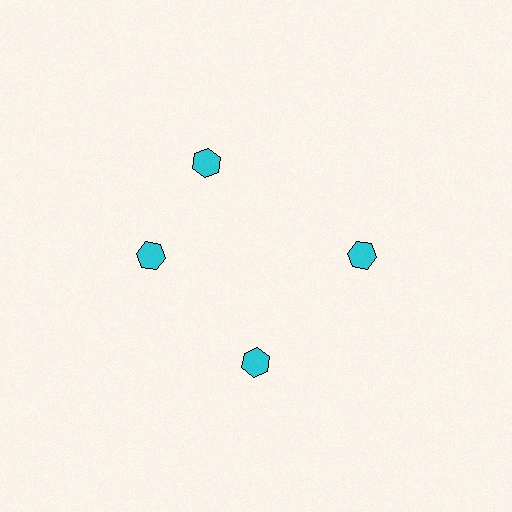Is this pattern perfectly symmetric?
No. The 4 cyan hexagons are arranged in a ring, but one element near the 12 o'clock position is rotated out of alignment along the ring, breaking the 4-fold rotational symmetry.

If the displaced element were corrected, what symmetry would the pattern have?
It would have 4-fold rotational symmetry — the pattern would map onto itself every 90 degrees.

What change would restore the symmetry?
The symmetry would be restored by rotating it back into even spacing with its neighbors so that all 4 hexagons sit at equal angles and equal distance from the center.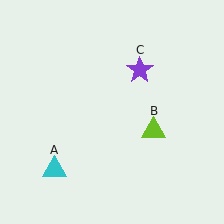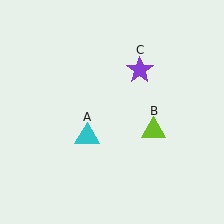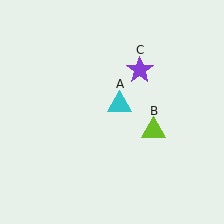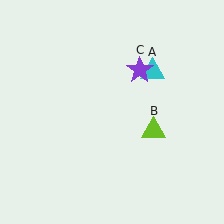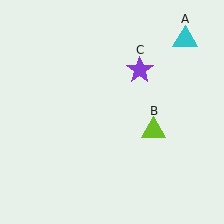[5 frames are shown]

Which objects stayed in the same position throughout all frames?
Lime triangle (object B) and purple star (object C) remained stationary.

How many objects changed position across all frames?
1 object changed position: cyan triangle (object A).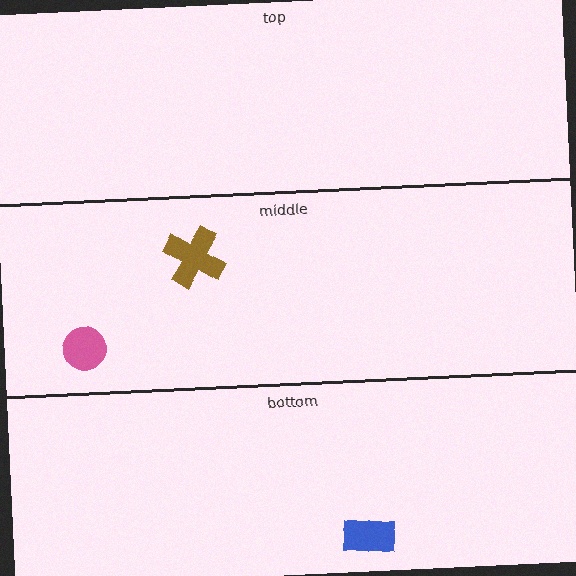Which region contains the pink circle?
The middle region.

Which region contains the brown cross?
The middle region.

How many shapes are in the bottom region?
1.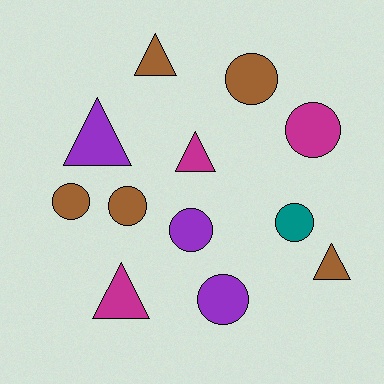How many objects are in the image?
There are 12 objects.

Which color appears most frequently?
Brown, with 5 objects.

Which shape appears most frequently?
Circle, with 7 objects.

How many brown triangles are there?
There are 2 brown triangles.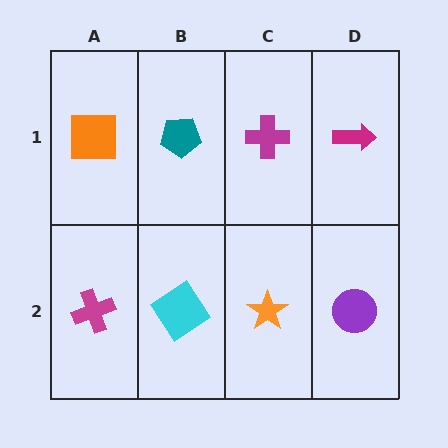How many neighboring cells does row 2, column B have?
3.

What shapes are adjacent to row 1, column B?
A cyan diamond (row 2, column B), an orange square (row 1, column A), a magenta cross (row 1, column C).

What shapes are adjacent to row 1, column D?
A purple circle (row 2, column D), a magenta cross (row 1, column C).